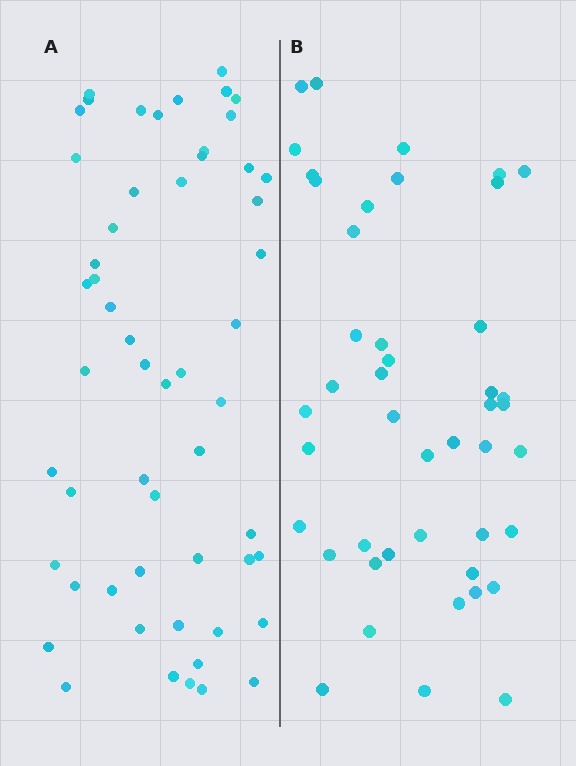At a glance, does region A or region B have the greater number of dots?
Region A (the left region) has more dots.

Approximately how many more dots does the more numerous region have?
Region A has roughly 10 or so more dots than region B.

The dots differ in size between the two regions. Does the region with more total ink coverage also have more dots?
No. Region B has more total ink coverage because its dots are larger, but region A actually contains more individual dots. Total area can be misleading — the number of items is what matters here.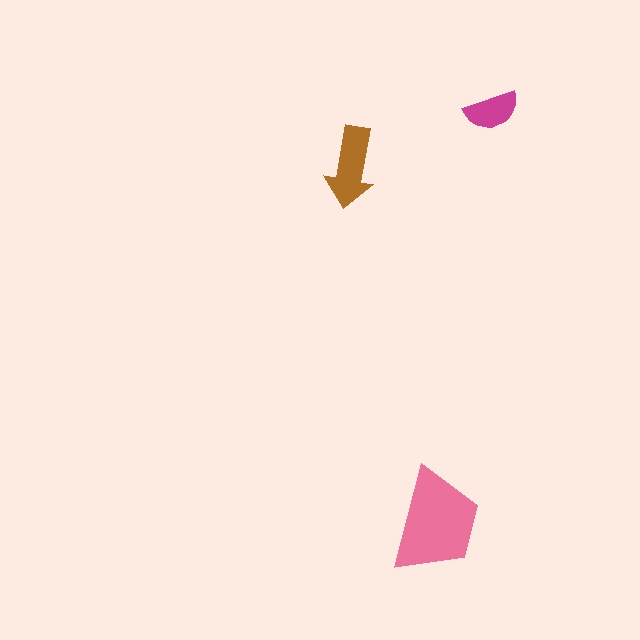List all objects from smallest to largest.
The magenta semicircle, the brown arrow, the pink trapezoid.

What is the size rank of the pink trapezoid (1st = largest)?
1st.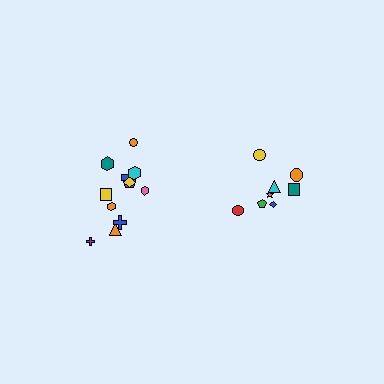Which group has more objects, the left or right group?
The left group.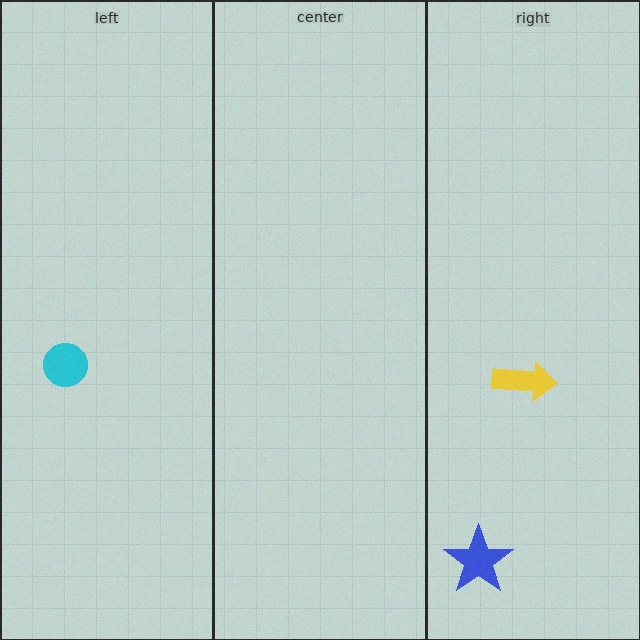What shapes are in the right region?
The yellow arrow, the blue star.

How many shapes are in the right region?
2.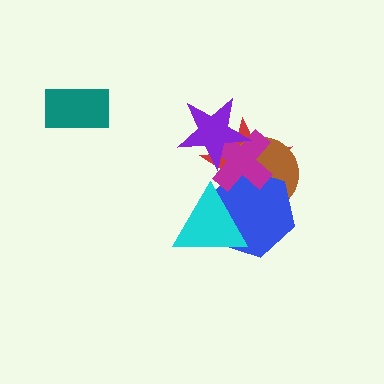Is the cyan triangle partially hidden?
No, no other shape covers it.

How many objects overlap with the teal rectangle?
0 objects overlap with the teal rectangle.